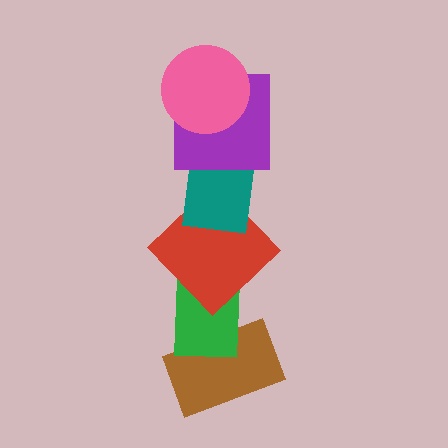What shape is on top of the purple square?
The pink circle is on top of the purple square.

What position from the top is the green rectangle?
The green rectangle is 5th from the top.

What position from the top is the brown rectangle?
The brown rectangle is 6th from the top.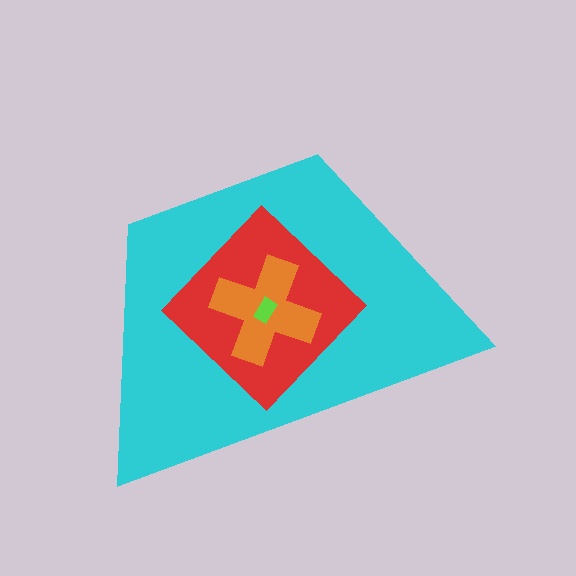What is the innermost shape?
The lime rectangle.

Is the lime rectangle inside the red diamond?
Yes.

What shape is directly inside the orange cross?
The lime rectangle.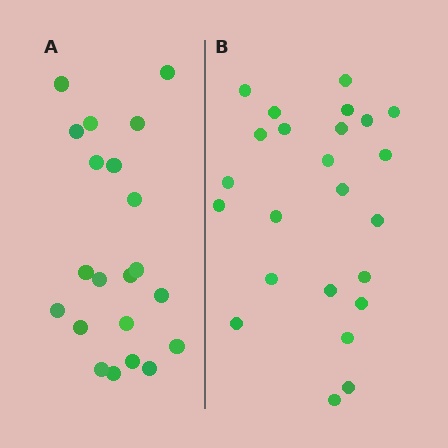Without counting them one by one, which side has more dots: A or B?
Region B (the right region) has more dots.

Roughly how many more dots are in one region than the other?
Region B has just a few more — roughly 2 or 3 more dots than region A.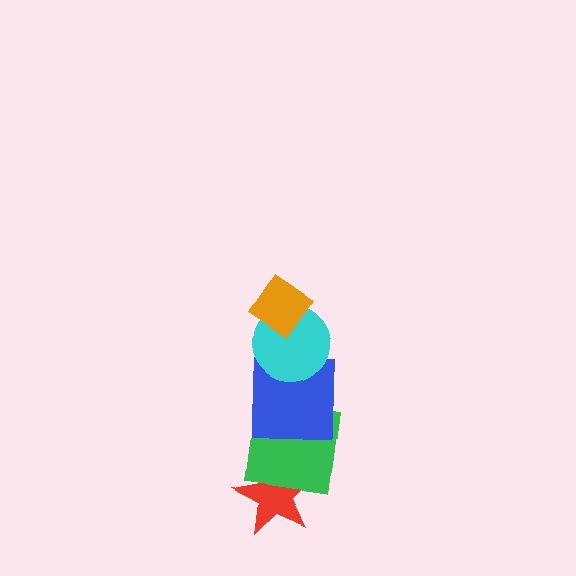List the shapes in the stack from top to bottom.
From top to bottom: the orange diamond, the cyan circle, the blue square, the green square, the red star.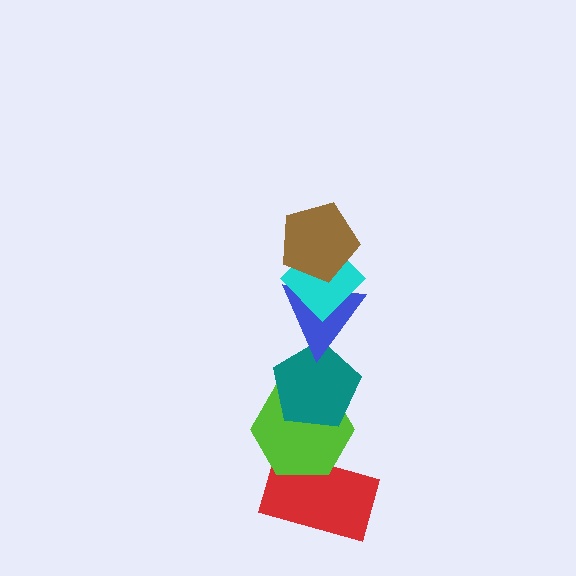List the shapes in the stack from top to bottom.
From top to bottom: the brown pentagon, the cyan diamond, the blue triangle, the teal pentagon, the lime hexagon, the red rectangle.